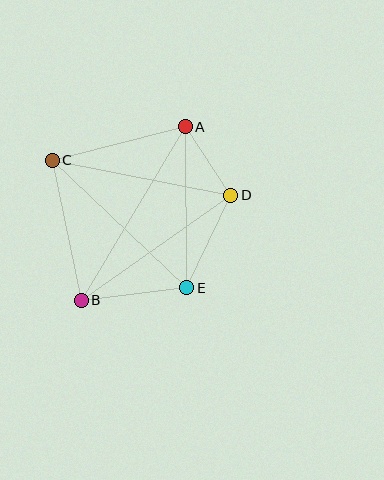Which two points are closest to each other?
Points A and D are closest to each other.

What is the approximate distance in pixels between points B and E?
The distance between B and E is approximately 107 pixels.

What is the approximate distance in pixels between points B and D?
The distance between B and D is approximately 183 pixels.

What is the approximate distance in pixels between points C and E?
The distance between C and E is approximately 186 pixels.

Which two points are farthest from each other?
Points A and B are farthest from each other.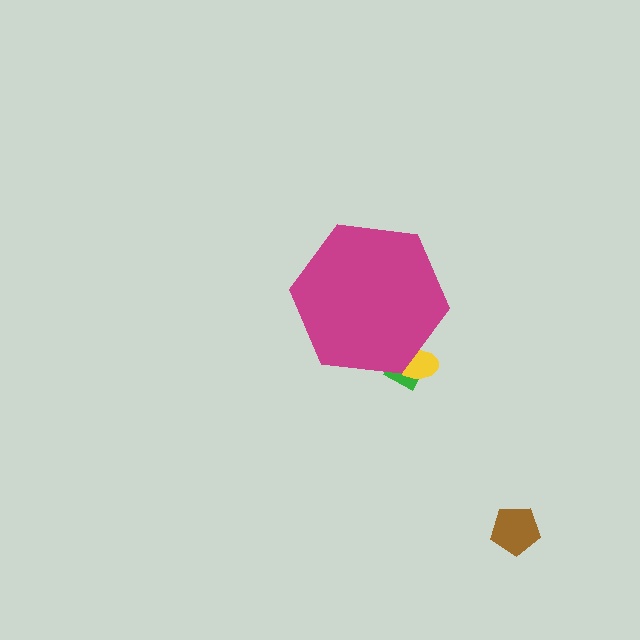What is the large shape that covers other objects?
A magenta hexagon.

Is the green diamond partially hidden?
Yes, the green diamond is partially hidden behind the magenta hexagon.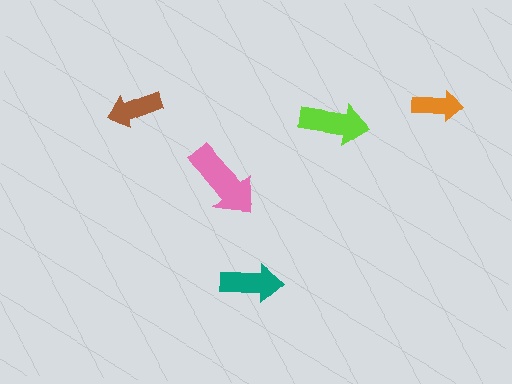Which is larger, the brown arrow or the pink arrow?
The pink one.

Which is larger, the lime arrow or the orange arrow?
The lime one.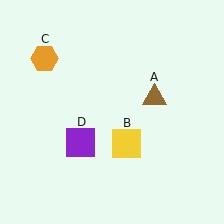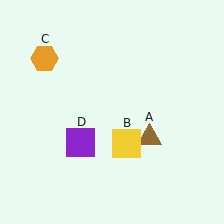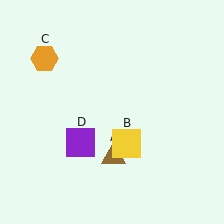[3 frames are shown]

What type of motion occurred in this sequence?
The brown triangle (object A) rotated clockwise around the center of the scene.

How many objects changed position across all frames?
1 object changed position: brown triangle (object A).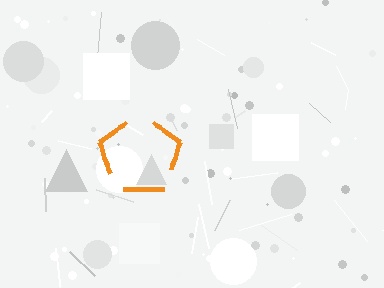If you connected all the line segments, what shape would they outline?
They would outline a pentagon.